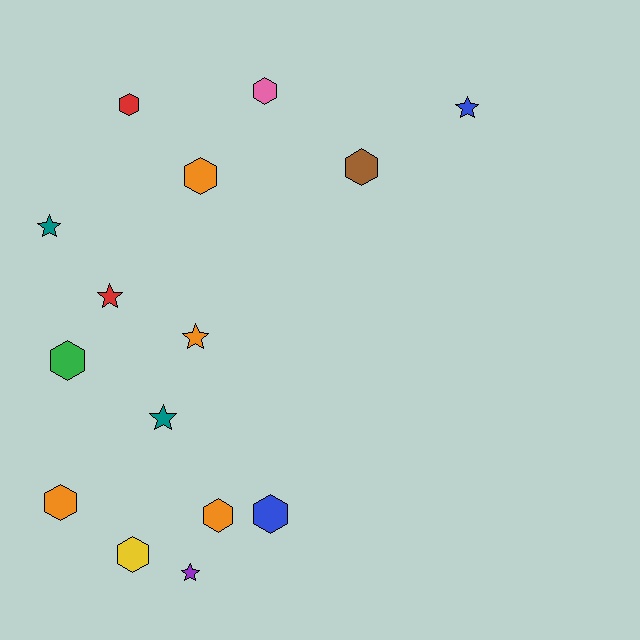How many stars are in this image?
There are 6 stars.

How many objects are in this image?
There are 15 objects.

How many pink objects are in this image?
There is 1 pink object.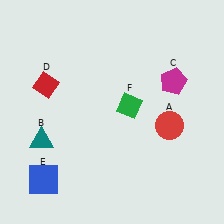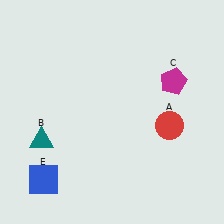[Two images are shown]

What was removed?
The red diamond (D), the green diamond (F) were removed in Image 2.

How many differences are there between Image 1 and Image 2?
There are 2 differences between the two images.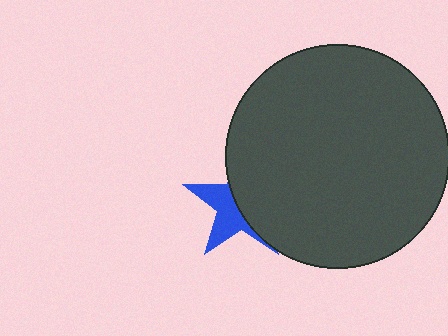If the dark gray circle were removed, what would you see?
You would see the complete blue star.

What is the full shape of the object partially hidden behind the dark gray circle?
The partially hidden object is a blue star.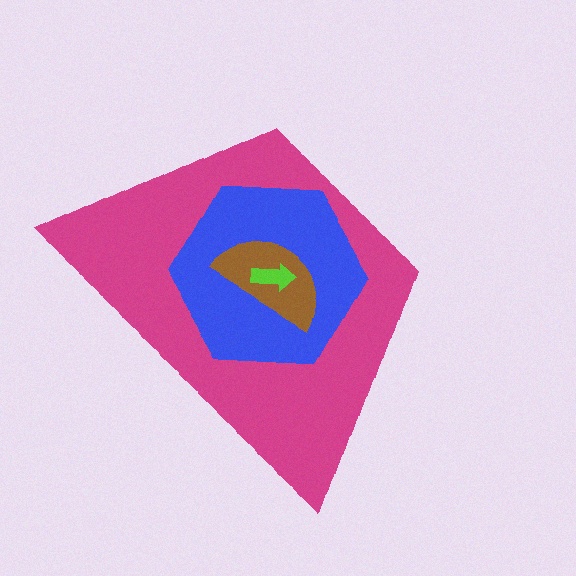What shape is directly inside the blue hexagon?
The brown semicircle.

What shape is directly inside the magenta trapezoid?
The blue hexagon.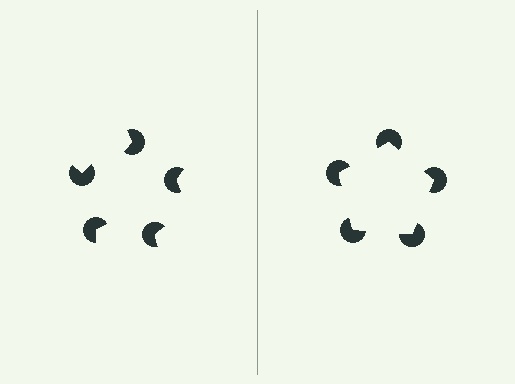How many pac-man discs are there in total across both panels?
10 — 5 on each side.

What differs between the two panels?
The pac-man discs are positioned identically on both sides; only the wedge orientations differ. On the right they align to a pentagon; on the left they are misaligned.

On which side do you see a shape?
An illusory pentagon appears on the right side. On the left side the wedge cuts are rotated, so no coherent shape forms.